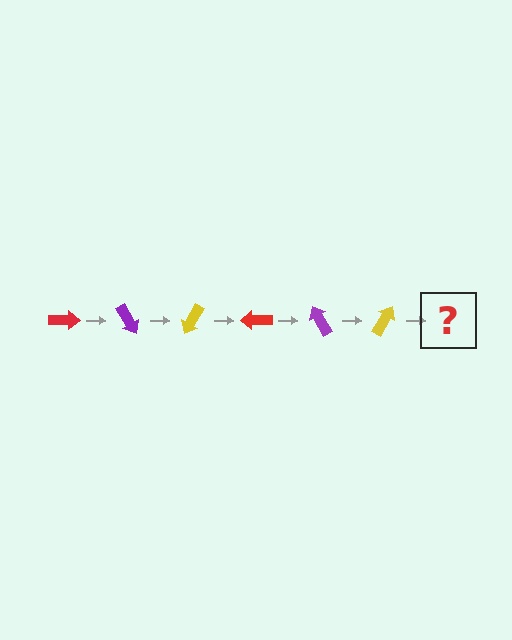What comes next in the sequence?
The next element should be a red arrow, rotated 360 degrees from the start.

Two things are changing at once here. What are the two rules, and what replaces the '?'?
The two rules are that it rotates 60 degrees each step and the color cycles through red, purple, and yellow. The '?' should be a red arrow, rotated 360 degrees from the start.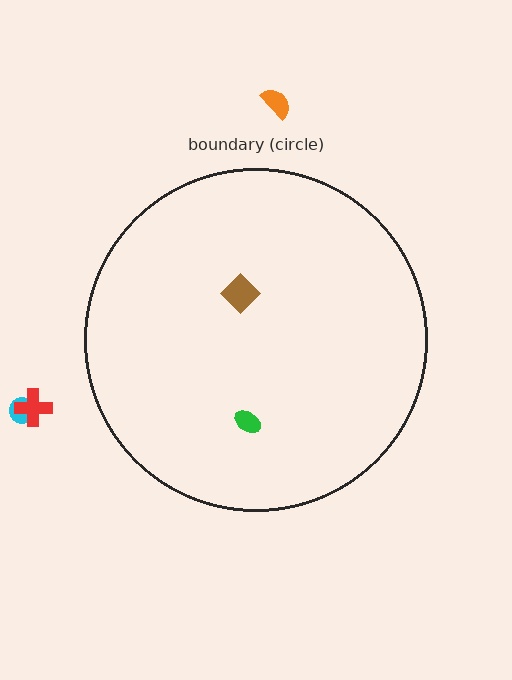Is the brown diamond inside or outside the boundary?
Inside.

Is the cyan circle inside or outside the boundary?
Outside.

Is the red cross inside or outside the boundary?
Outside.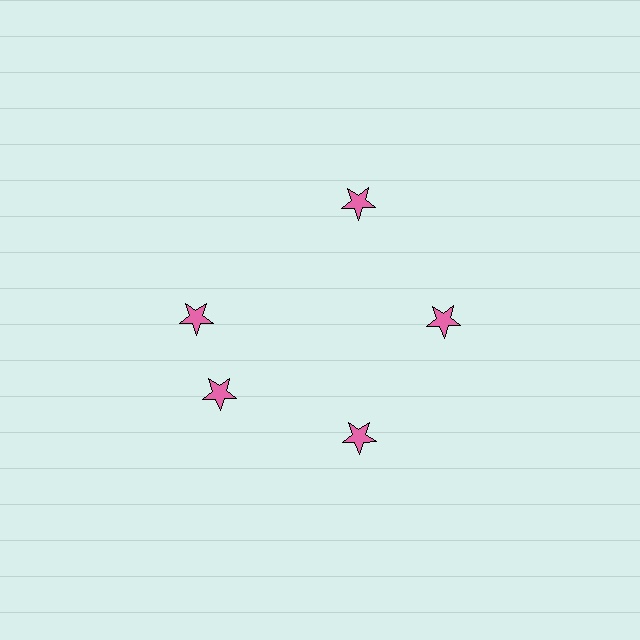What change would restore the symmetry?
The symmetry would be restored by rotating it back into even spacing with its neighbors so that all 5 stars sit at equal angles and equal distance from the center.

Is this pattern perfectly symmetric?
No. The 5 pink stars are arranged in a ring, but one element near the 10 o'clock position is rotated out of alignment along the ring, breaking the 5-fold rotational symmetry.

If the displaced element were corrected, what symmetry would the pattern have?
It would have 5-fold rotational symmetry — the pattern would map onto itself every 72 degrees.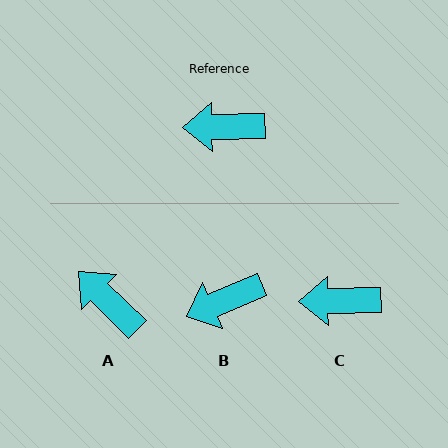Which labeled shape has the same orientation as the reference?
C.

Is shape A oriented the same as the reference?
No, it is off by about 45 degrees.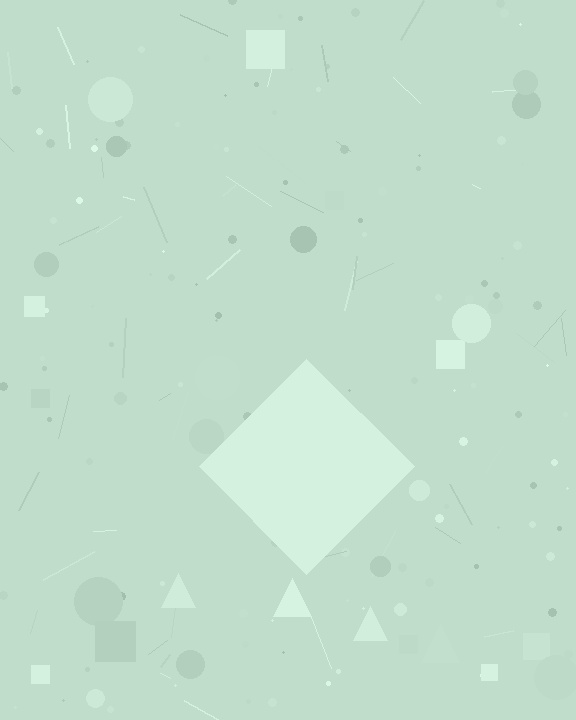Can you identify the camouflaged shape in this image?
The camouflaged shape is a diamond.